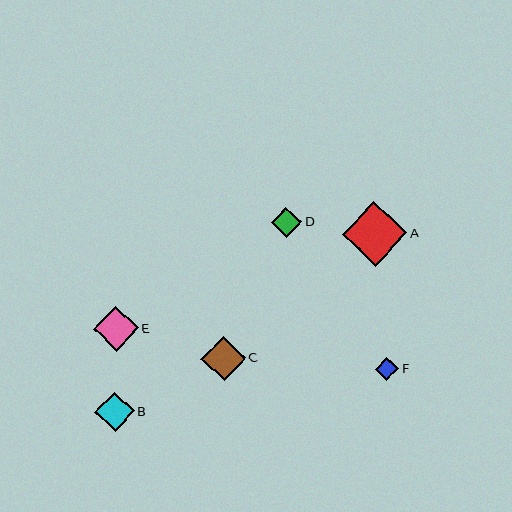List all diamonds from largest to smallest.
From largest to smallest: A, E, C, B, D, F.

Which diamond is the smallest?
Diamond F is the smallest with a size of approximately 24 pixels.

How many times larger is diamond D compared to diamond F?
Diamond D is approximately 1.2 times the size of diamond F.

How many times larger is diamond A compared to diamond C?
Diamond A is approximately 1.5 times the size of diamond C.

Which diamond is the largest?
Diamond A is the largest with a size of approximately 65 pixels.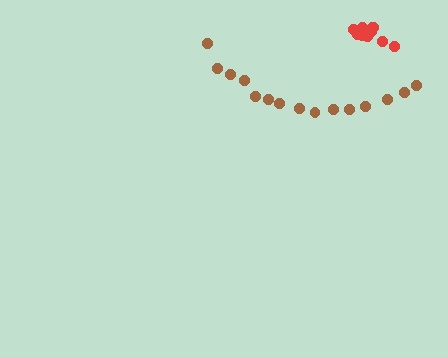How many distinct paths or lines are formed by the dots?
There are 2 distinct paths.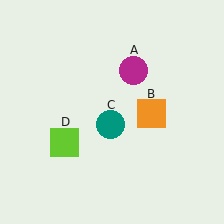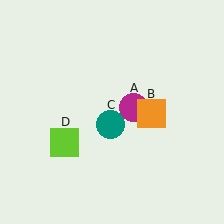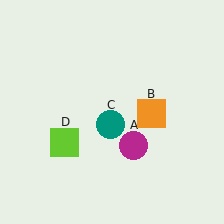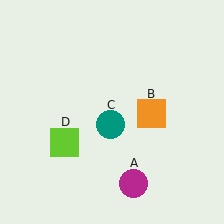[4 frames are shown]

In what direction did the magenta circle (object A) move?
The magenta circle (object A) moved down.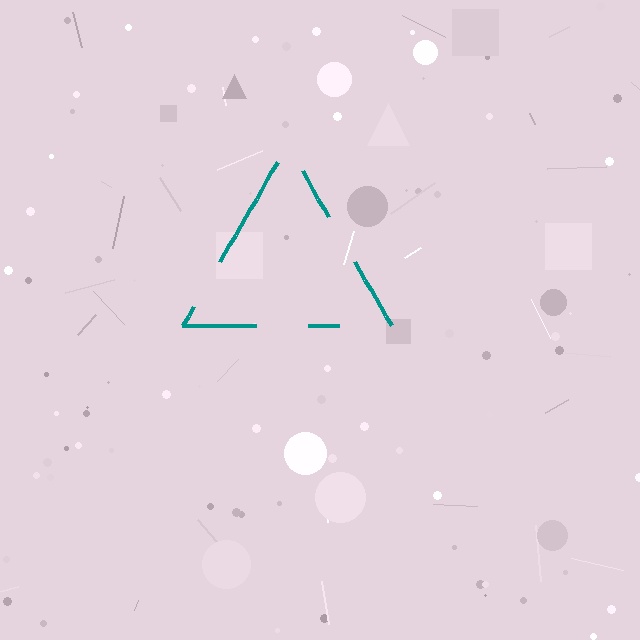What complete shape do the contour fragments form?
The contour fragments form a triangle.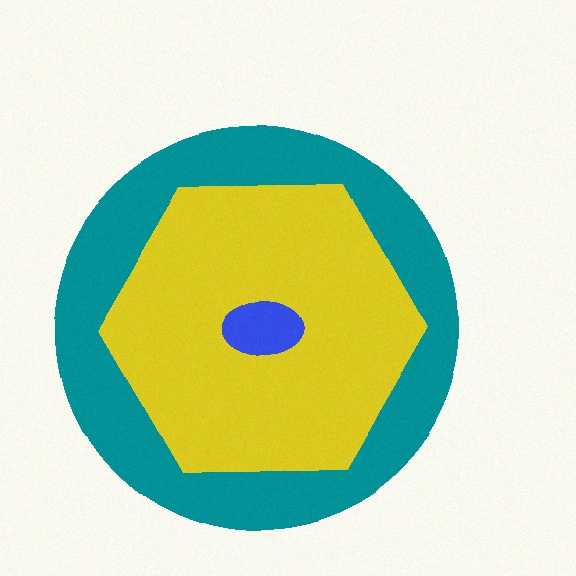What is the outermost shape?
The teal circle.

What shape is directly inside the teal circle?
The yellow hexagon.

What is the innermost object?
The blue ellipse.